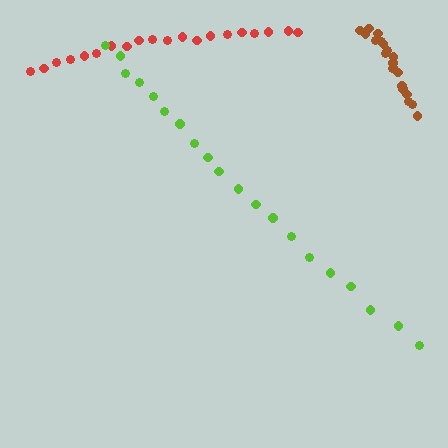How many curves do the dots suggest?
There are 3 distinct paths.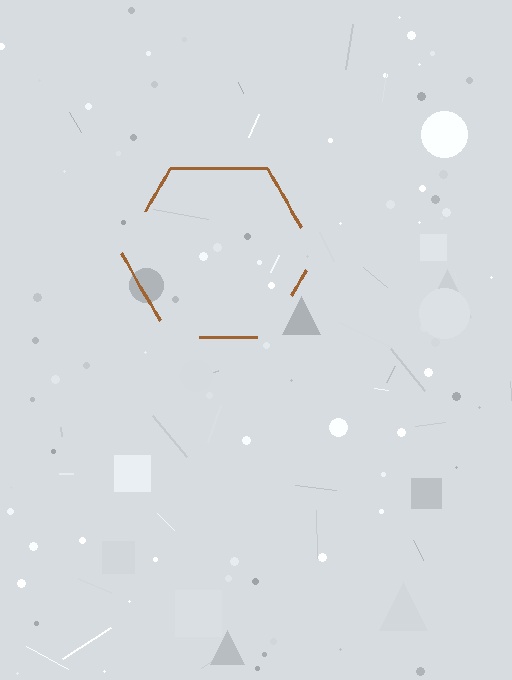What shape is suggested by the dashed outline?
The dashed outline suggests a hexagon.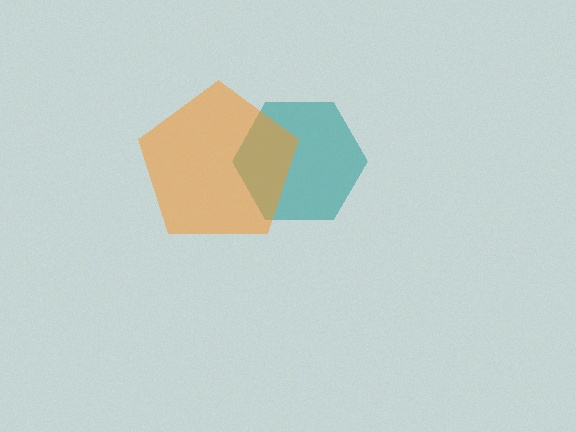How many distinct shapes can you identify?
There are 2 distinct shapes: a teal hexagon, an orange pentagon.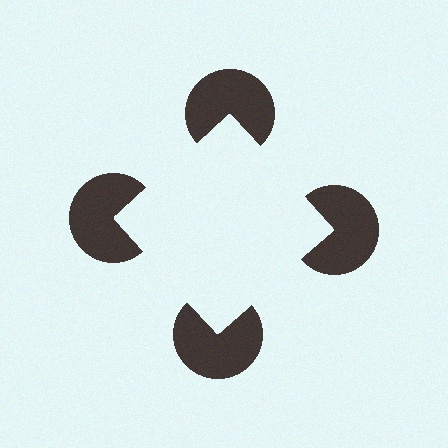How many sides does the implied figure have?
4 sides.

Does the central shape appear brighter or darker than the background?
It typically appears slightly brighter than the background, even though no actual brightness change is drawn.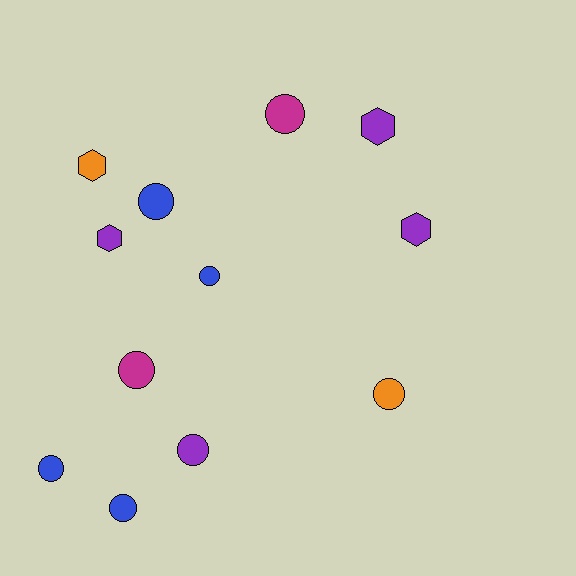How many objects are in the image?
There are 12 objects.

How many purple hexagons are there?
There are 3 purple hexagons.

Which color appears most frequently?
Blue, with 4 objects.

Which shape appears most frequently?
Circle, with 8 objects.